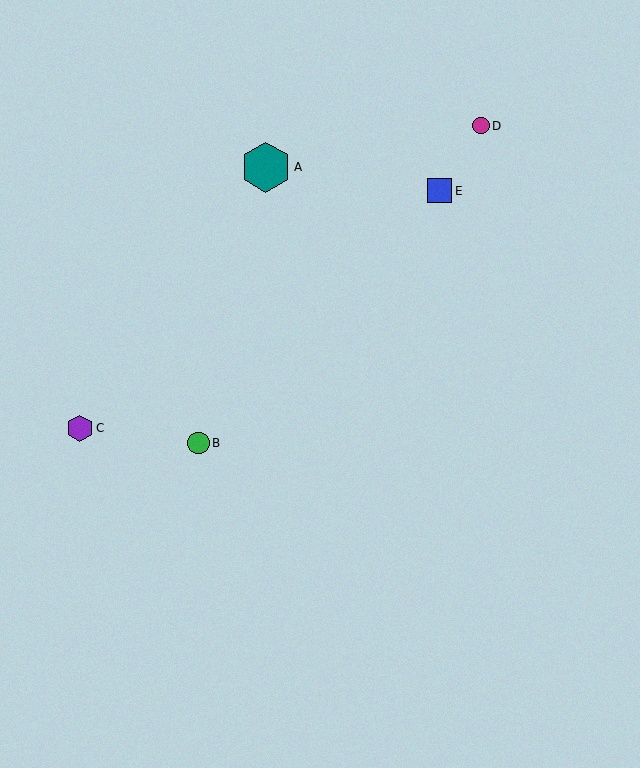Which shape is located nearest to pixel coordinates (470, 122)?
The magenta circle (labeled D) at (481, 126) is nearest to that location.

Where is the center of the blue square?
The center of the blue square is at (440, 191).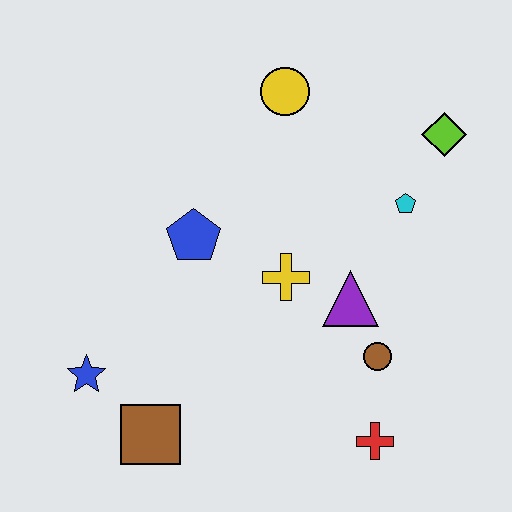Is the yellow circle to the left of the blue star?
No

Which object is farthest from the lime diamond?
The blue star is farthest from the lime diamond.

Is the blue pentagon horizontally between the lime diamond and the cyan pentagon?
No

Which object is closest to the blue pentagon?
The yellow cross is closest to the blue pentagon.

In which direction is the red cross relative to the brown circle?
The red cross is below the brown circle.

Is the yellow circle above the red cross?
Yes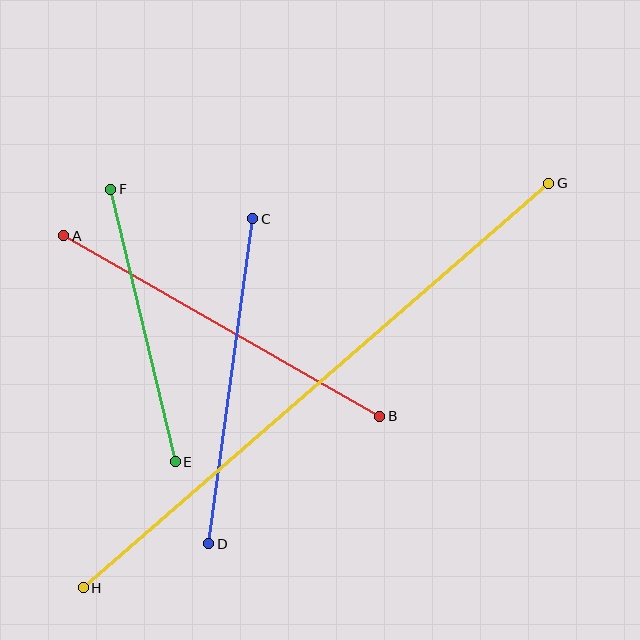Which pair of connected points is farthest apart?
Points G and H are farthest apart.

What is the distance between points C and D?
The distance is approximately 328 pixels.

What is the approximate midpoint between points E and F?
The midpoint is at approximately (143, 325) pixels.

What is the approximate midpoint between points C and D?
The midpoint is at approximately (231, 381) pixels.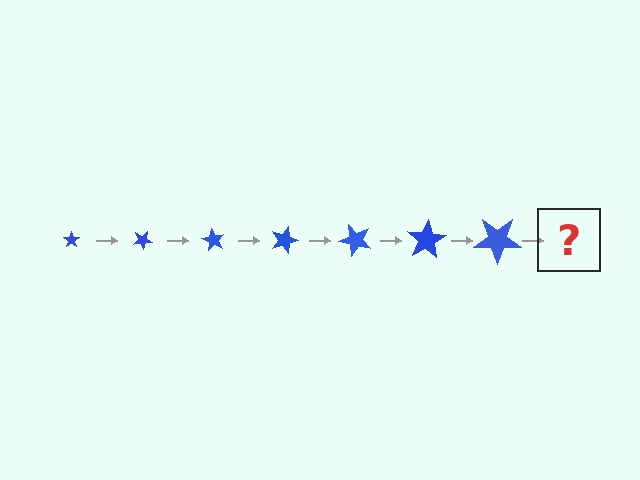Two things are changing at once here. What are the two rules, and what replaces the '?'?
The two rules are that the star grows larger each step and it rotates 30 degrees each step. The '?' should be a star, larger than the previous one and rotated 210 degrees from the start.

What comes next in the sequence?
The next element should be a star, larger than the previous one and rotated 210 degrees from the start.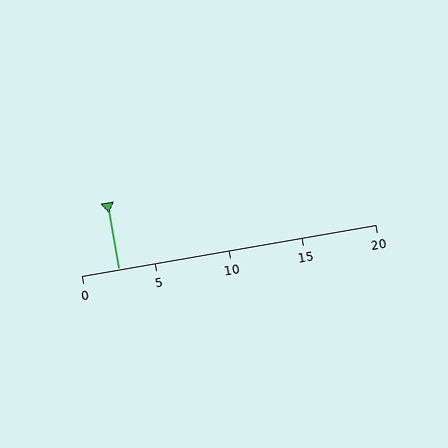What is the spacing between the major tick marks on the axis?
The major ticks are spaced 5 apart.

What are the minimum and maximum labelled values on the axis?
The axis runs from 0 to 20.